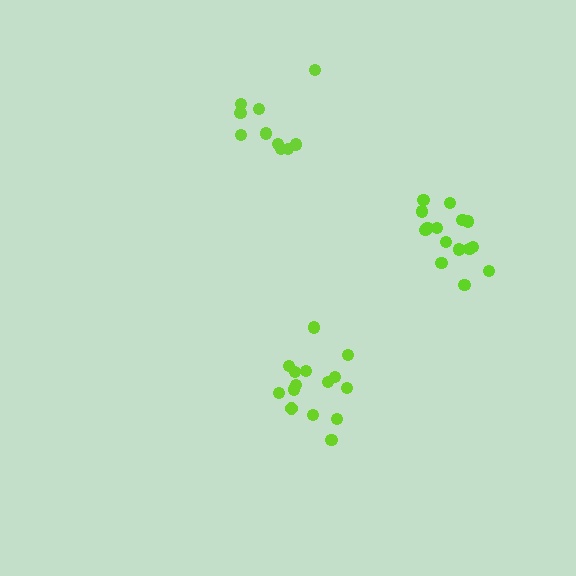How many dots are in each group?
Group 1: 15 dots, Group 2: 15 dots, Group 3: 10 dots (40 total).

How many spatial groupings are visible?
There are 3 spatial groupings.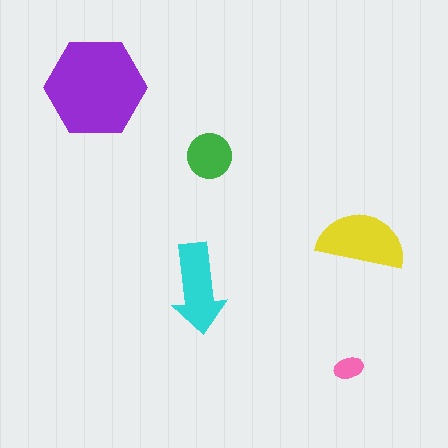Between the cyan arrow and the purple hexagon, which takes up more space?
The purple hexagon.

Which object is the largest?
The purple hexagon.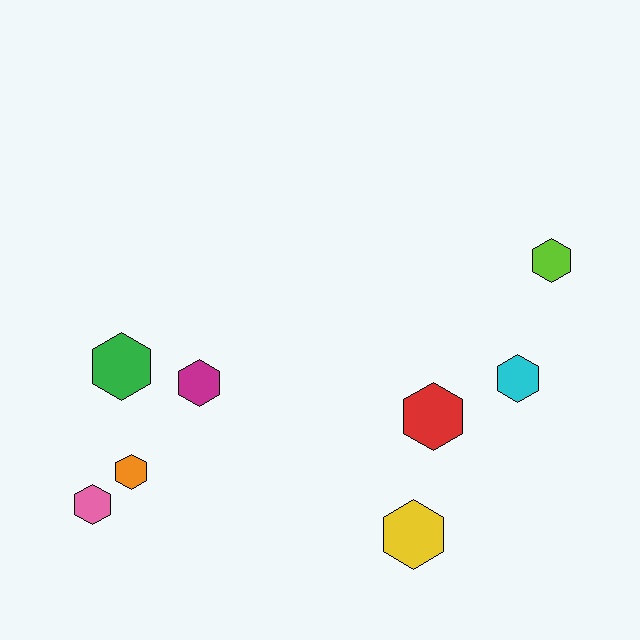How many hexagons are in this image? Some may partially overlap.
There are 8 hexagons.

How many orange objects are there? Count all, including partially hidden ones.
There is 1 orange object.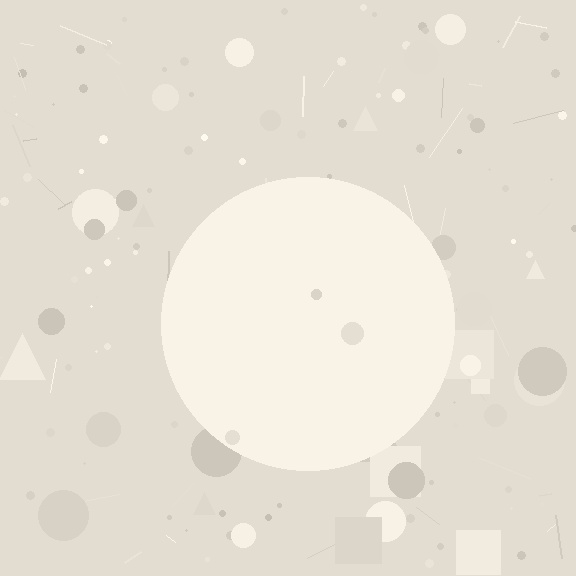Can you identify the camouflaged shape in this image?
The camouflaged shape is a circle.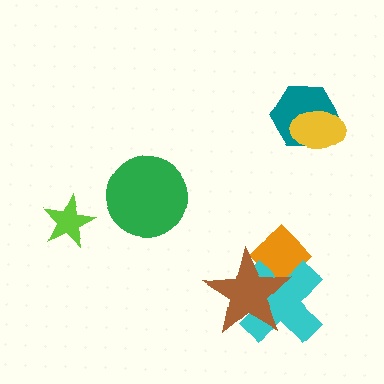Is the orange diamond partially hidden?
Yes, it is partially covered by another shape.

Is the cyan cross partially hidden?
Yes, it is partially covered by another shape.